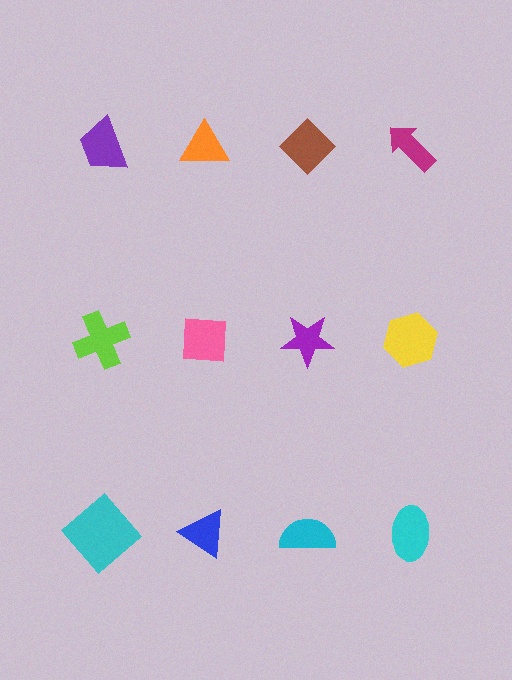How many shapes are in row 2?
4 shapes.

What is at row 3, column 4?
A cyan ellipse.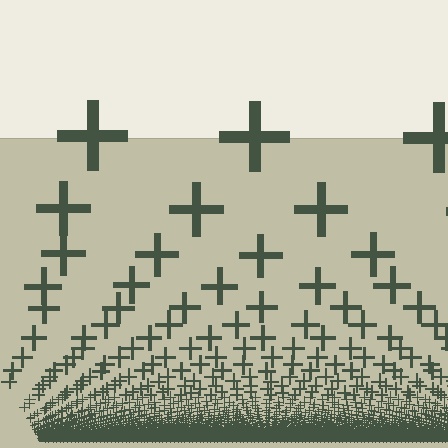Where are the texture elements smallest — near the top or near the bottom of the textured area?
Near the bottom.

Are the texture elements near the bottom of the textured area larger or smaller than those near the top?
Smaller. The gradient is inverted — elements near the bottom are smaller and denser.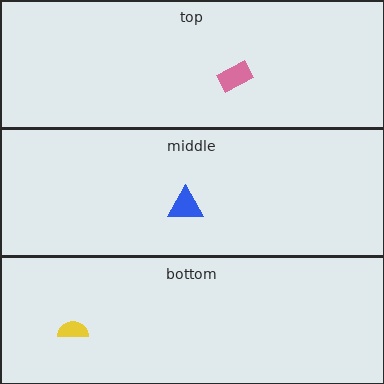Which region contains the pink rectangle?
The top region.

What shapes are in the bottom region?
The yellow semicircle.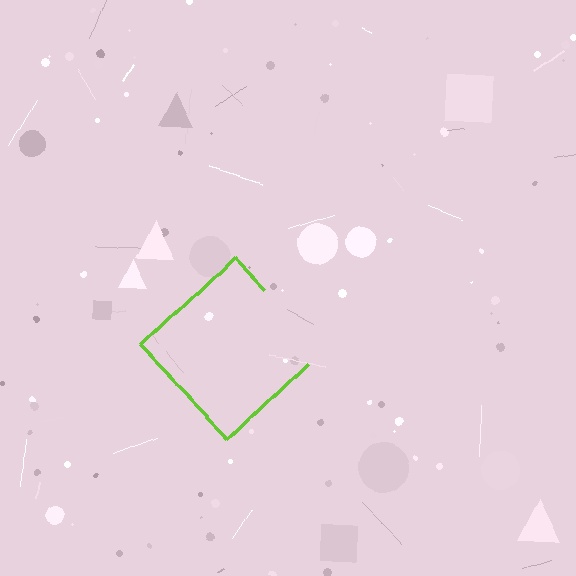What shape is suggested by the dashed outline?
The dashed outline suggests a diamond.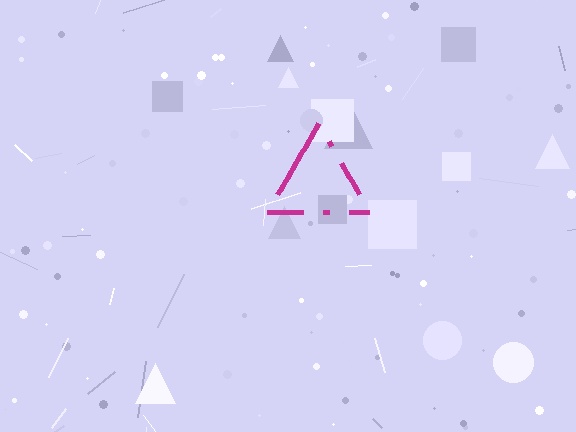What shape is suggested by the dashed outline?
The dashed outline suggests a triangle.